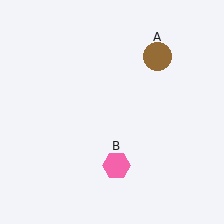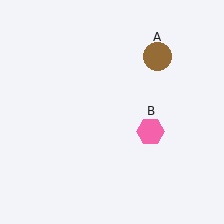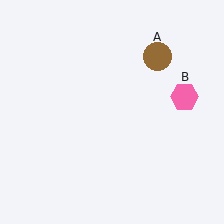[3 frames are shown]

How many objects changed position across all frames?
1 object changed position: pink hexagon (object B).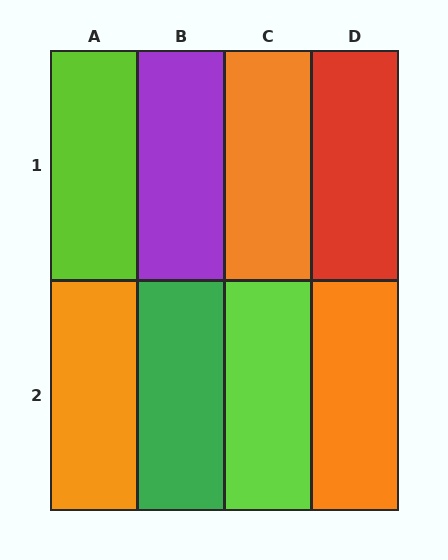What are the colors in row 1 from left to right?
Lime, purple, orange, red.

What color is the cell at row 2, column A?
Orange.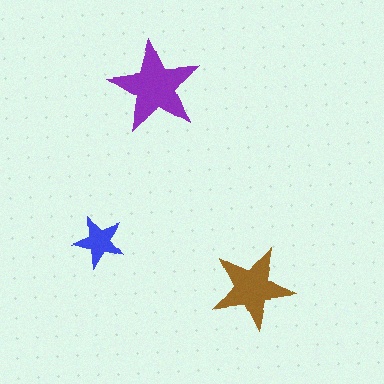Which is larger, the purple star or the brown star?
The purple one.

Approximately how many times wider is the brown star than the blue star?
About 1.5 times wider.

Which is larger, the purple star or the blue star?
The purple one.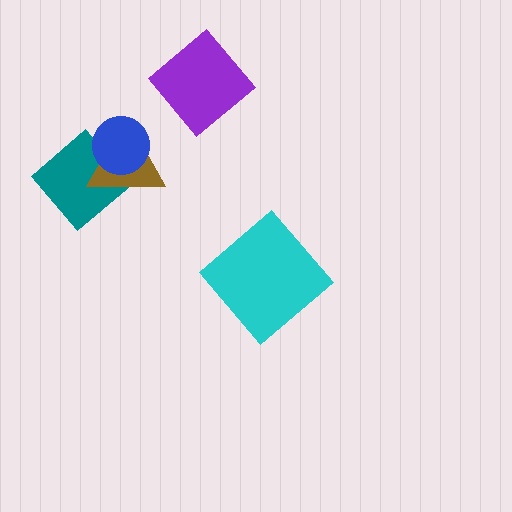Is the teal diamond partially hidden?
Yes, it is partially covered by another shape.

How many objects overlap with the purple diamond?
0 objects overlap with the purple diamond.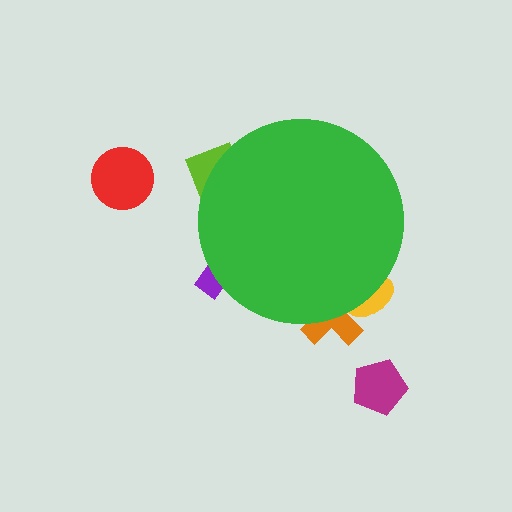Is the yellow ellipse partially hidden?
Yes, the yellow ellipse is partially hidden behind the green circle.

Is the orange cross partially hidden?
Yes, the orange cross is partially hidden behind the green circle.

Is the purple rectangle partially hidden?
Yes, the purple rectangle is partially hidden behind the green circle.